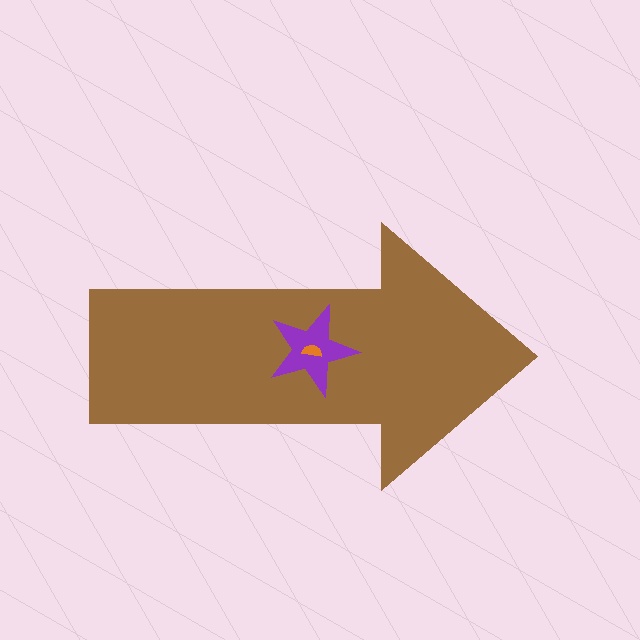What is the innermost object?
The orange semicircle.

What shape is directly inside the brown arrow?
The purple star.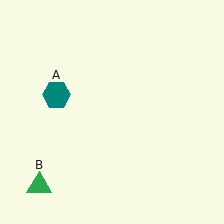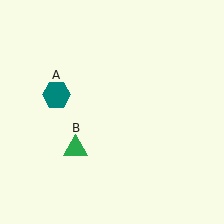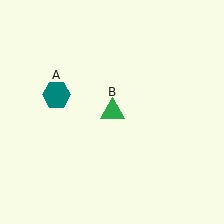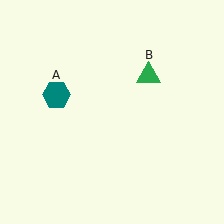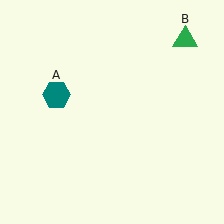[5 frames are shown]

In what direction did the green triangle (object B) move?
The green triangle (object B) moved up and to the right.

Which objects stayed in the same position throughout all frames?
Teal hexagon (object A) remained stationary.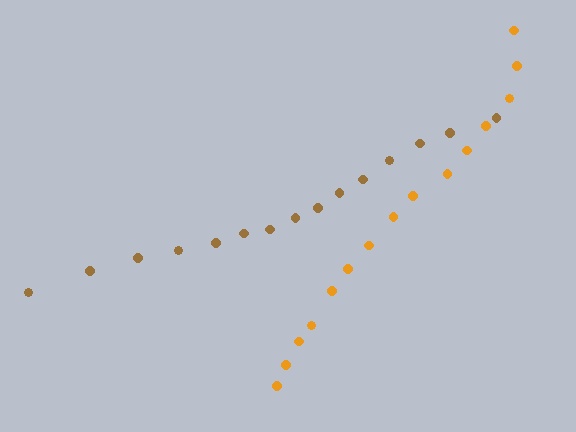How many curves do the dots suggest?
There are 2 distinct paths.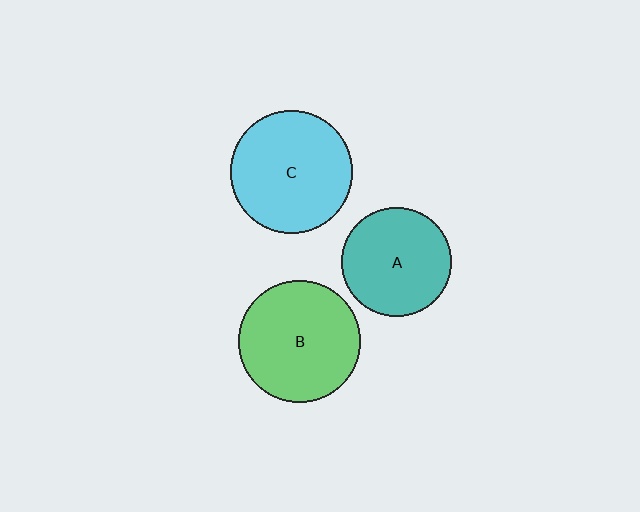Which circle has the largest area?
Circle B (green).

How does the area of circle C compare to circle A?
Approximately 1.2 times.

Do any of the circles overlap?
No, none of the circles overlap.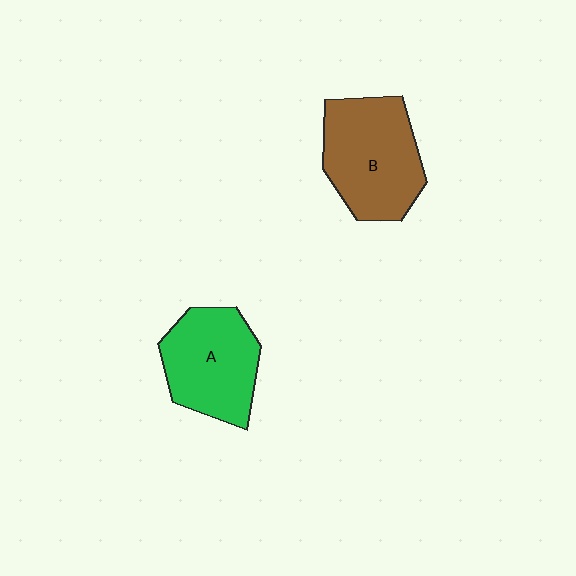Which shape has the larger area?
Shape B (brown).